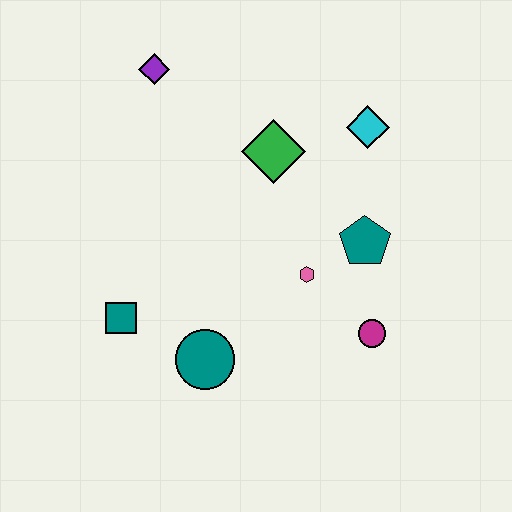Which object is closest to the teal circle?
The teal square is closest to the teal circle.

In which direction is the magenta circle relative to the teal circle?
The magenta circle is to the right of the teal circle.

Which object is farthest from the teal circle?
The purple diamond is farthest from the teal circle.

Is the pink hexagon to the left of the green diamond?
No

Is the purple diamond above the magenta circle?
Yes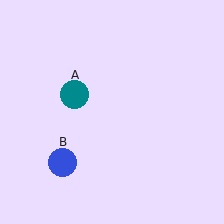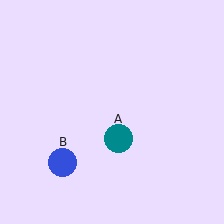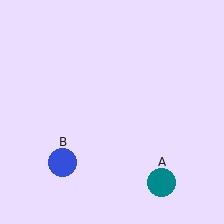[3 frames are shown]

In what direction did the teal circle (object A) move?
The teal circle (object A) moved down and to the right.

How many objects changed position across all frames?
1 object changed position: teal circle (object A).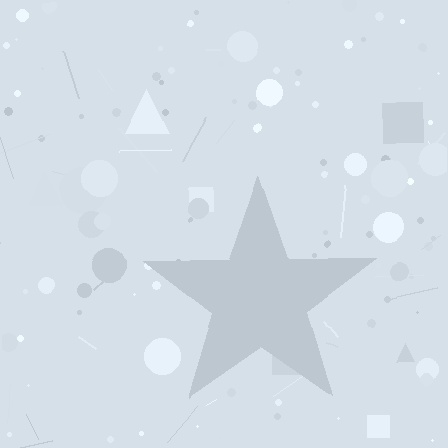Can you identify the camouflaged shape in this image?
The camouflaged shape is a star.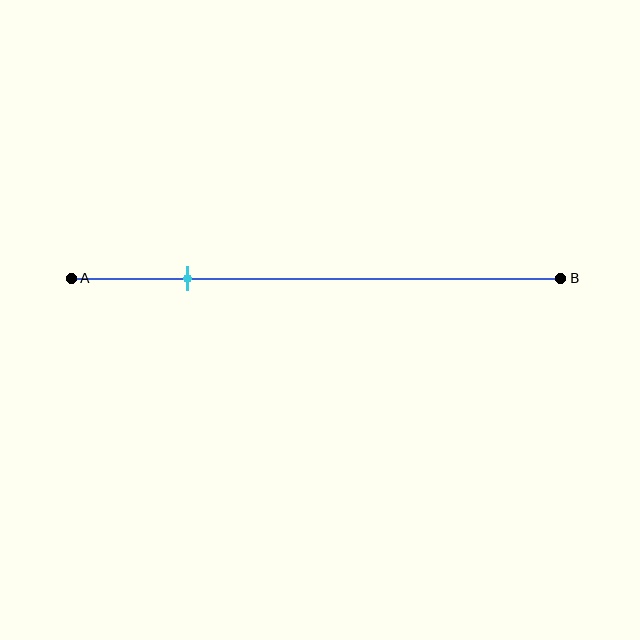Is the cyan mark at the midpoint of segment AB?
No, the mark is at about 25% from A, not at the 50% midpoint.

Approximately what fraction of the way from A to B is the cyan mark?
The cyan mark is approximately 25% of the way from A to B.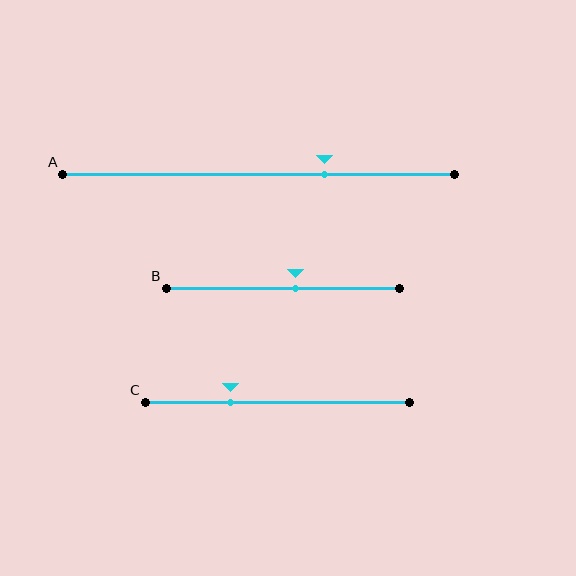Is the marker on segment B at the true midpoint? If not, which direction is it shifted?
No, the marker on segment B is shifted to the right by about 5% of the segment length.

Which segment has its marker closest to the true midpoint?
Segment B has its marker closest to the true midpoint.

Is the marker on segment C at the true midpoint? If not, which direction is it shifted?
No, the marker on segment C is shifted to the left by about 18% of the segment length.